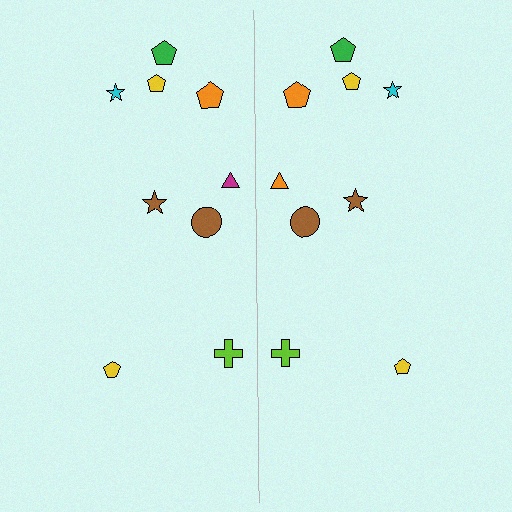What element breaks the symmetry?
The orange triangle on the right side breaks the symmetry — its mirror counterpart is magenta.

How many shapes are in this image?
There are 18 shapes in this image.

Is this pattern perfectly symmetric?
No, the pattern is not perfectly symmetric. The orange triangle on the right side breaks the symmetry — its mirror counterpart is magenta.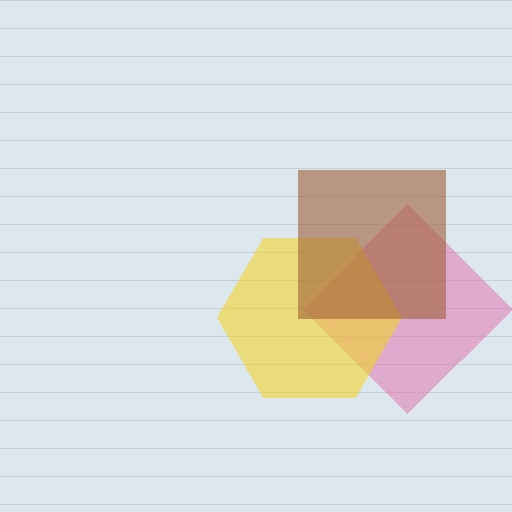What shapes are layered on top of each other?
The layered shapes are: a pink diamond, a yellow hexagon, a brown square.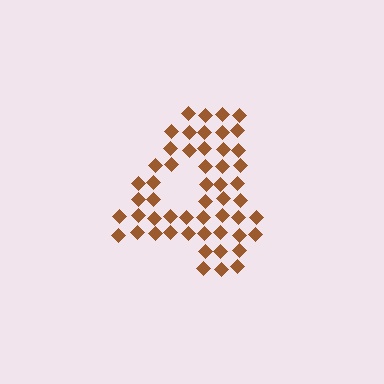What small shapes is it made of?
It is made of small diamonds.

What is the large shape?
The large shape is the digit 4.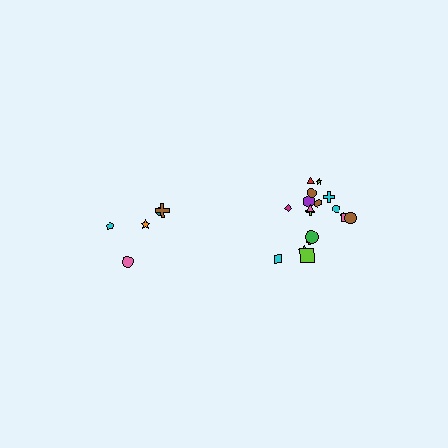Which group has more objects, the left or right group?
The right group.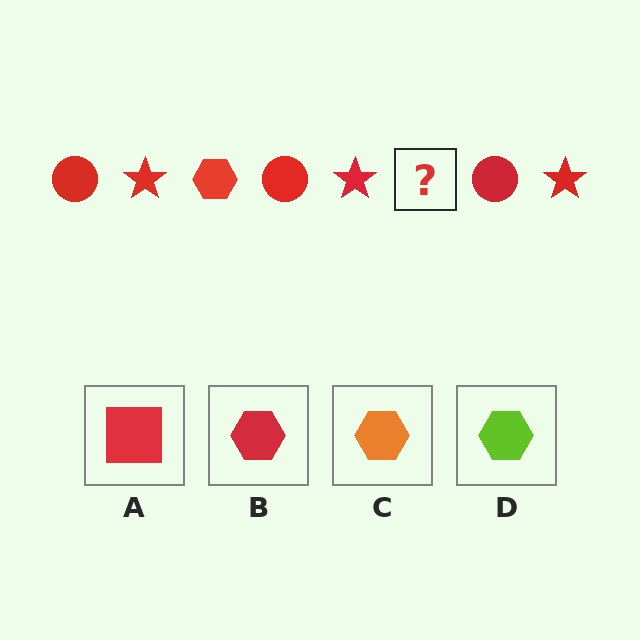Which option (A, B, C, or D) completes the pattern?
B.